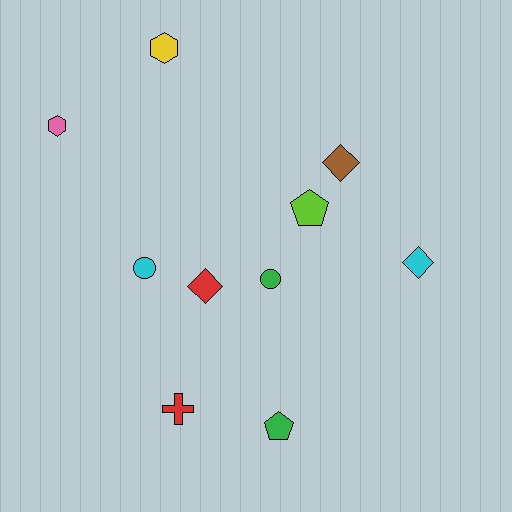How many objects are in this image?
There are 10 objects.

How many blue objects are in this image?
There are no blue objects.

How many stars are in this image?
There are no stars.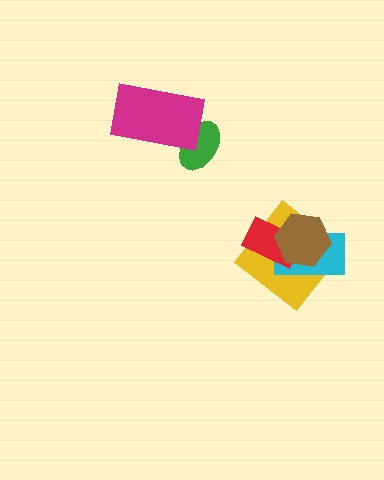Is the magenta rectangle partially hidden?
No, no other shape covers it.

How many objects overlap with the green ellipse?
1 object overlaps with the green ellipse.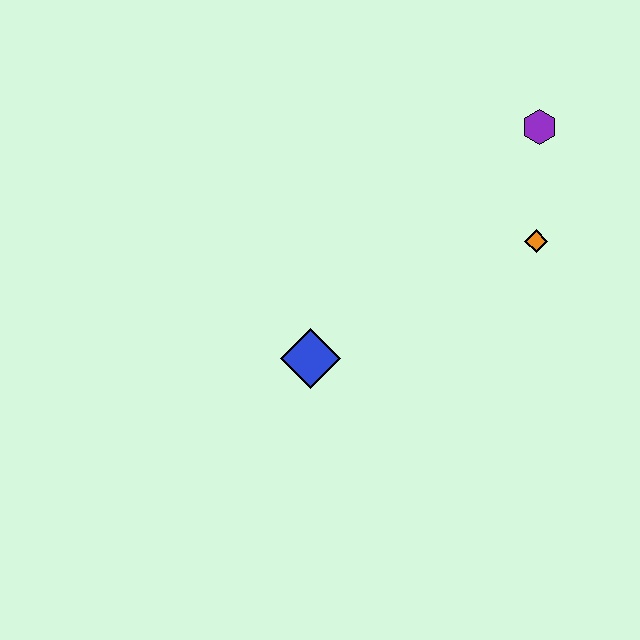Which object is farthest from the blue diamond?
The purple hexagon is farthest from the blue diamond.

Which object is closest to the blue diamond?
The orange diamond is closest to the blue diamond.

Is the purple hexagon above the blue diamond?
Yes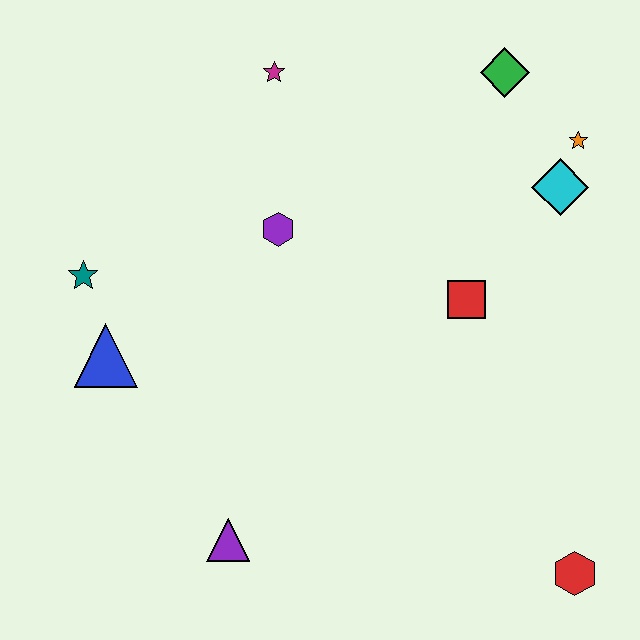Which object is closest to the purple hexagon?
The magenta star is closest to the purple hexagon.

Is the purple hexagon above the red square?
Yes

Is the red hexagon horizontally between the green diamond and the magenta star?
No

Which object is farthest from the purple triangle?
The green diamond is farthest from the purple triangle.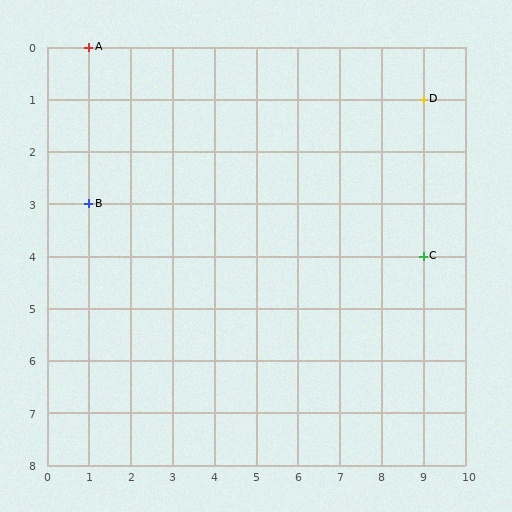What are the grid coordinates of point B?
Point B is at grid coordinates (1, 3).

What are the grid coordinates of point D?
Point D is at grid coordinates (9, 1).